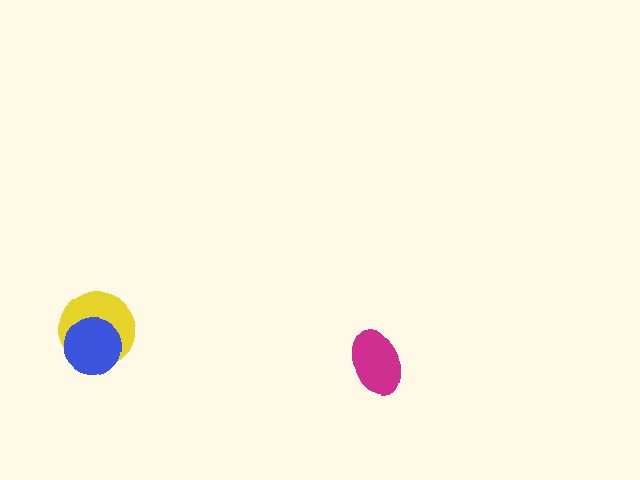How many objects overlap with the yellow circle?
1 object overlaps with the yellow circle.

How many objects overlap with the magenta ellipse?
0 objects overlap with the magenta ellipse.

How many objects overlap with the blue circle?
1 object overlaps with the blue circle.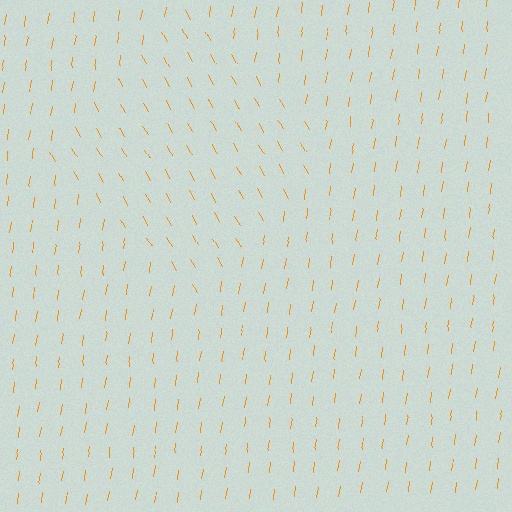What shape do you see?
I see a diamond.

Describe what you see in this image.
The image is filled with small orange line segments. A diamond region in the image has lines oriented differently from the surrounding lines, creating a visible texture boundary.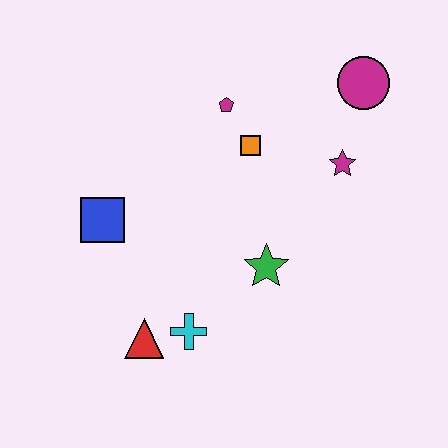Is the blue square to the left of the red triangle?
Yes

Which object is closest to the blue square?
The red triangle is closest to the blue square.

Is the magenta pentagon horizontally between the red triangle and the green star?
Yes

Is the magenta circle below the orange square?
No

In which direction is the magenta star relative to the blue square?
The magenta star is to the right of the blue square.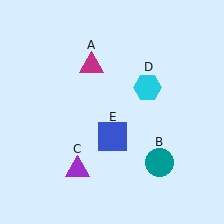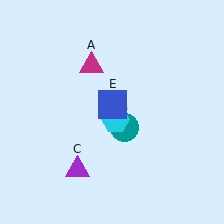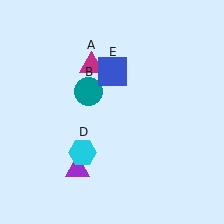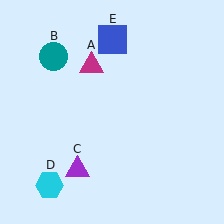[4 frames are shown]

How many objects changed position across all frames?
3 objects changed position: teal circle (object B), cyan hexagon (object D), blue square (object E).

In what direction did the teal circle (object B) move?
The teal circle (object B) moved up and to the left.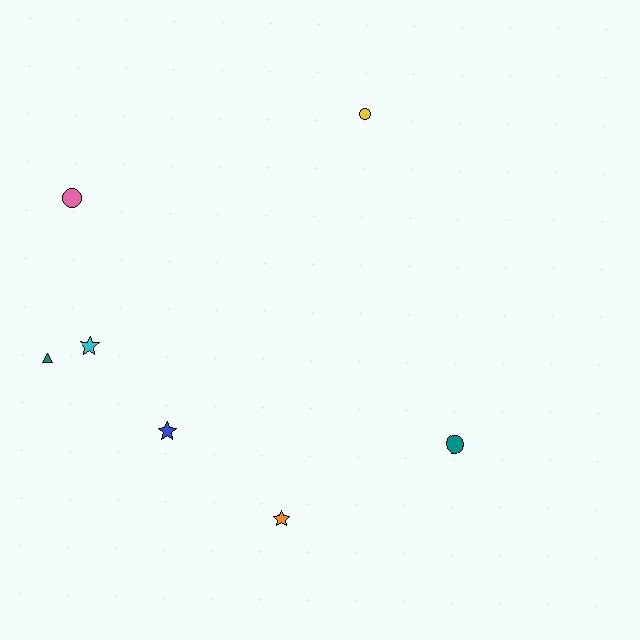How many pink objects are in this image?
There is 1 pink object.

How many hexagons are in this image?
There are no hexagons.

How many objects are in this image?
There are 7 objects.